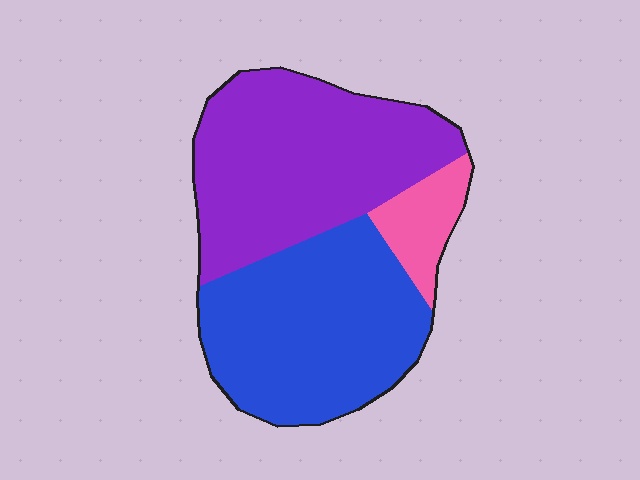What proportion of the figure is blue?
Blue covers about 45% of the figure.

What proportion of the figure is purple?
Purple takes up between a third and a half of the figure.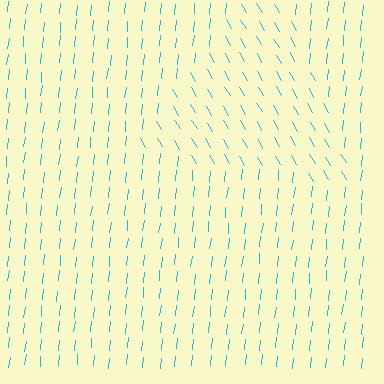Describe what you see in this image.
The image is filled with small cyan line segments. A triangle region in the image has lines oriented differently from the surrounding lines, creating a visible texture boundary.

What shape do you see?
I see a triangle.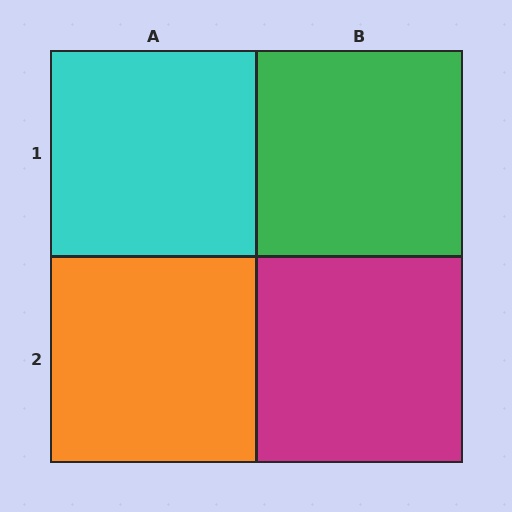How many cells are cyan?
1 cell is cyan.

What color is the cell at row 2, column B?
Magenta.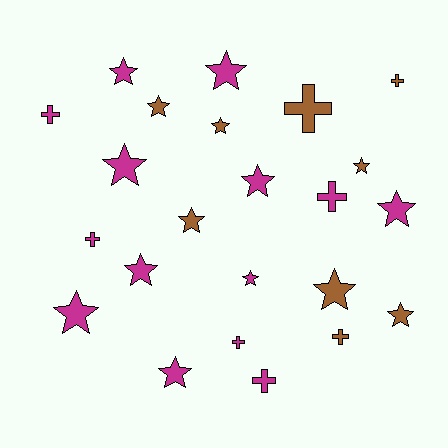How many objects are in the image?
There are 23 objects.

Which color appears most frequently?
Magenta, with 14 objects.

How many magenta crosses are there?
There are 5 magenta crosses.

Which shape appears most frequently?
Star, with 15 objects.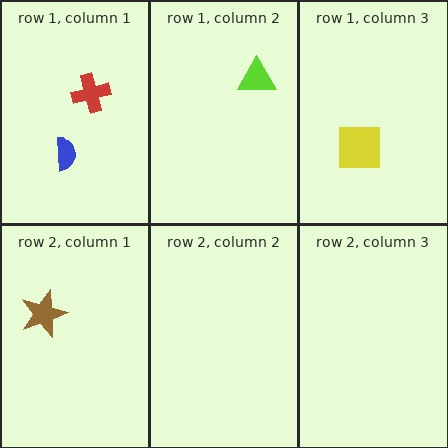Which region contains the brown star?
The row 2, column 1 region.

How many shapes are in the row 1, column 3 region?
1.